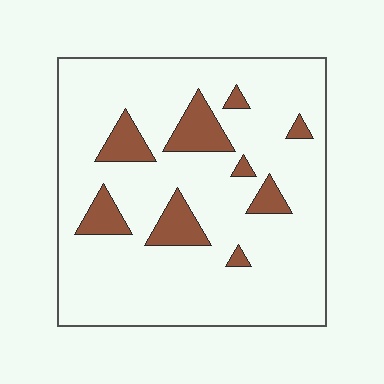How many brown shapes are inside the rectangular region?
9.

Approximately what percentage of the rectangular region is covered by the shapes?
Approximately 15%.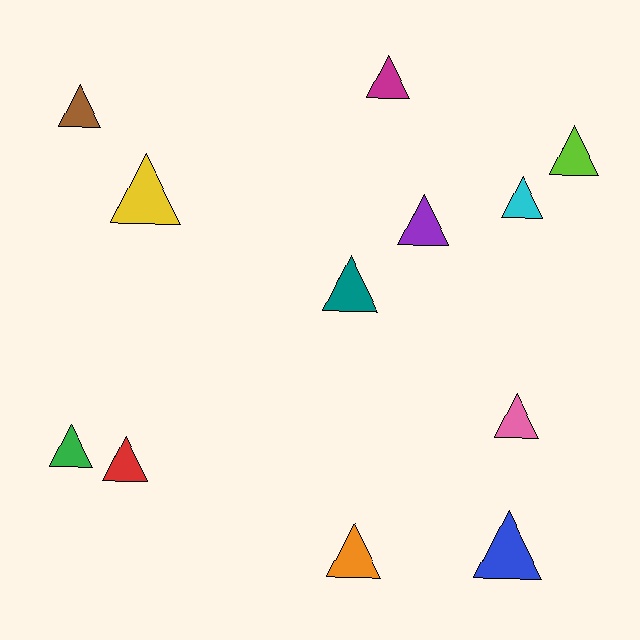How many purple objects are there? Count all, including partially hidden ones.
There is 1 purple object.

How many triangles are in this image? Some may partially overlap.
There are 12 triangles.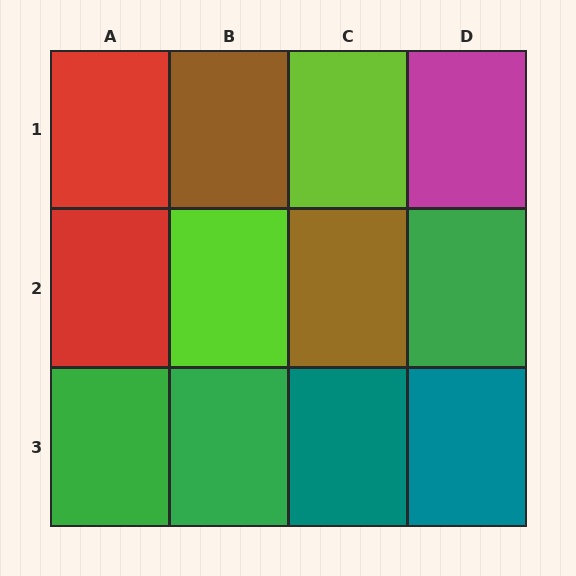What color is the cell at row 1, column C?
Lime.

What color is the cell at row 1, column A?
Red.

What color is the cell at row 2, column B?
Lime.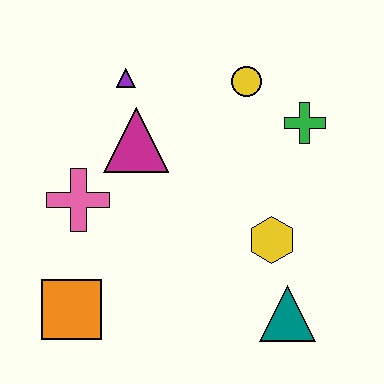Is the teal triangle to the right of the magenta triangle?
Yes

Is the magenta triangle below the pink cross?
No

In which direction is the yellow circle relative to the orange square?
The yellow circle is above the orange square.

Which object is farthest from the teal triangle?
The purple triangle is farthest from the teal triangle.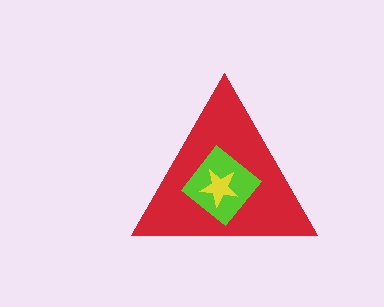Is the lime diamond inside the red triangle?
Yes.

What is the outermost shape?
The red triangle.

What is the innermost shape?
The yellow star.